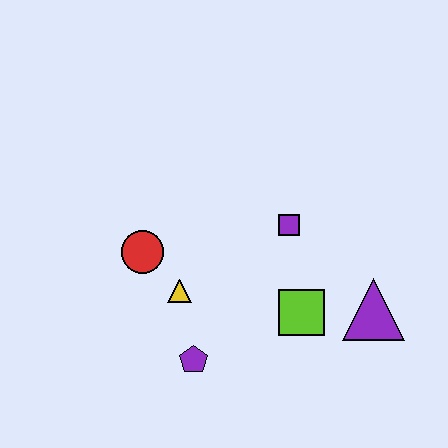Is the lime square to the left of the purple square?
No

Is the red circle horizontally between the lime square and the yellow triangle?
No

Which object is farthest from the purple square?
The purple pentagon is farthest from the purple square.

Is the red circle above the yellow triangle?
Yes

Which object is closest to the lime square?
The purple triangle is closest to the lime square.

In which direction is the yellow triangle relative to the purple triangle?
The yellow triangle is to the left of the purple triangle.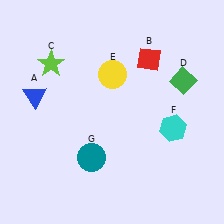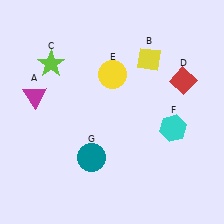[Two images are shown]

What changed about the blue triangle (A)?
In Image 1, A is blue. In Image 2, it changed to magenta.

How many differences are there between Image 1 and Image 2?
There are 3 differences between the two images.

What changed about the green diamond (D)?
In Image 1, D is green. In Image 2, it changed to red.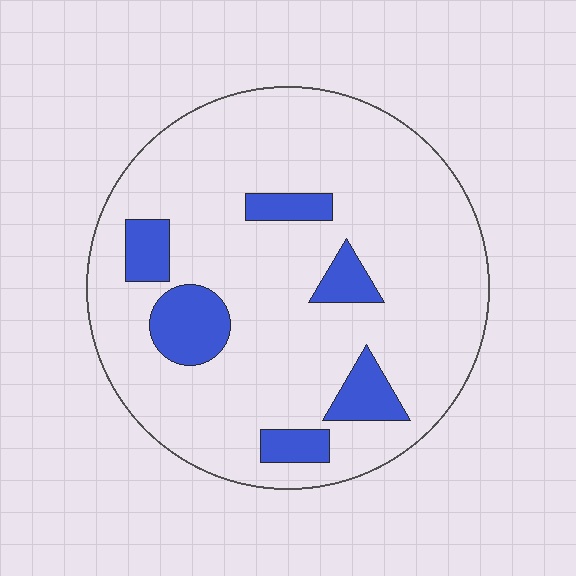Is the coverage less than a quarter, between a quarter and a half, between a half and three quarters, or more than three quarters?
Less than a quarter.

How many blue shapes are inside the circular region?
6.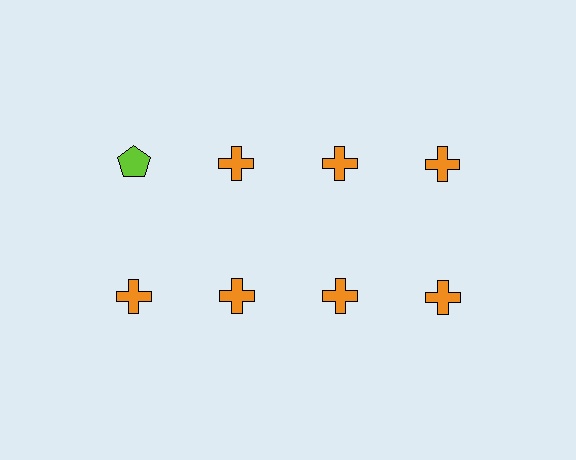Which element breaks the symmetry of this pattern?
The lime pentagon in the top row, leftmost column breaks the symmetry. All other shapes are orange crosses.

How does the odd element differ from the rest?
It differs in both color (lime instead of orange) and shape (pentagon instead of cross).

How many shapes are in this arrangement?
There are 8 shapes arranged in a grid pattern.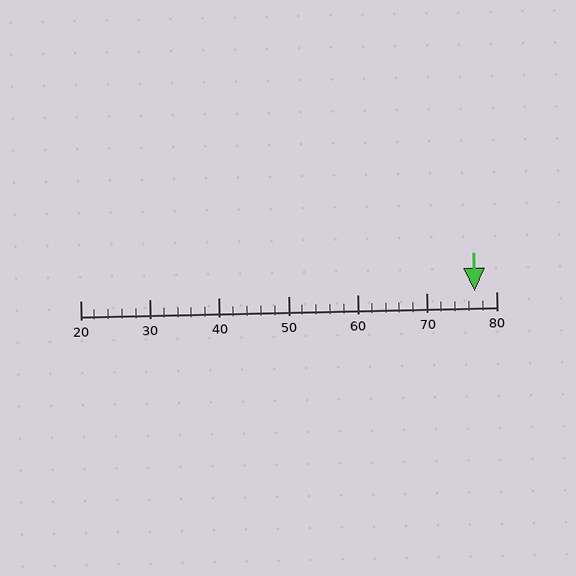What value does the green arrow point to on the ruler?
The green arrow points to approximately 77.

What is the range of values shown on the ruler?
The ruler shows values from 20 to 80.